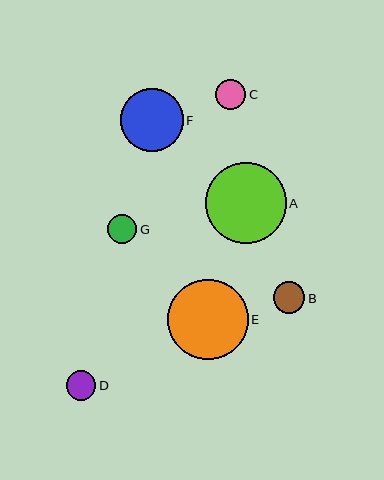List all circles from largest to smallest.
From largest to smallest: A, E, F, B, C, D, G.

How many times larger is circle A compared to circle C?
Circle A is approximately 2.7 times the size of circle C.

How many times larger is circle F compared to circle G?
Circle F is approximately 2.2 times the size of circle G.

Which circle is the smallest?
Circle G is the smallest with a size of approximately 29 pixels.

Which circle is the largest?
Circle A is the largest with a size of approximately 81 pixels.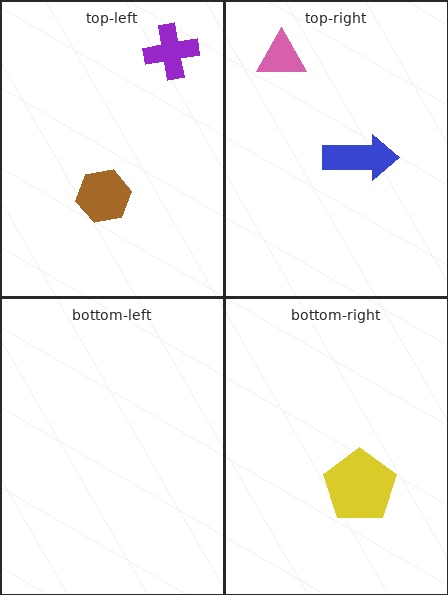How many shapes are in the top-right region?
2.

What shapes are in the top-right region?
The blue arrow, the pink triangle.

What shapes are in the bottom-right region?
The yellow pentagon.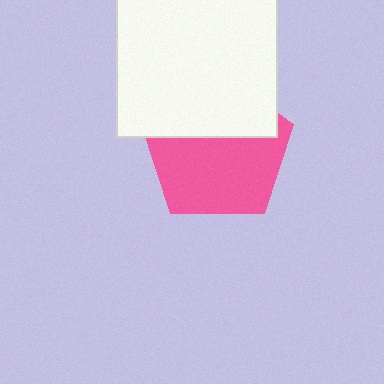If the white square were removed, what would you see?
You would see the complete pink pentagon.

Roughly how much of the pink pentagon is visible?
About half of it is visible (roughly 61%).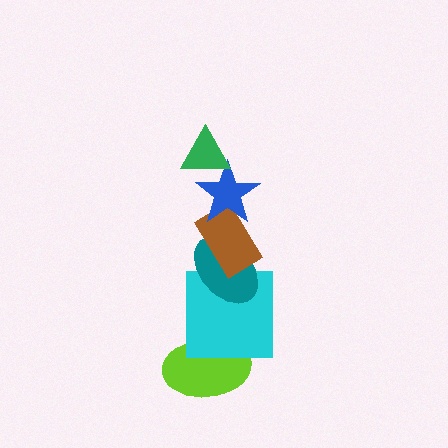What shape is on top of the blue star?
The green triangle is on top of the blue star.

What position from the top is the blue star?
The blue star is 2nd from the top.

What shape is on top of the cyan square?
The teal ellipse is on top of the cyan square.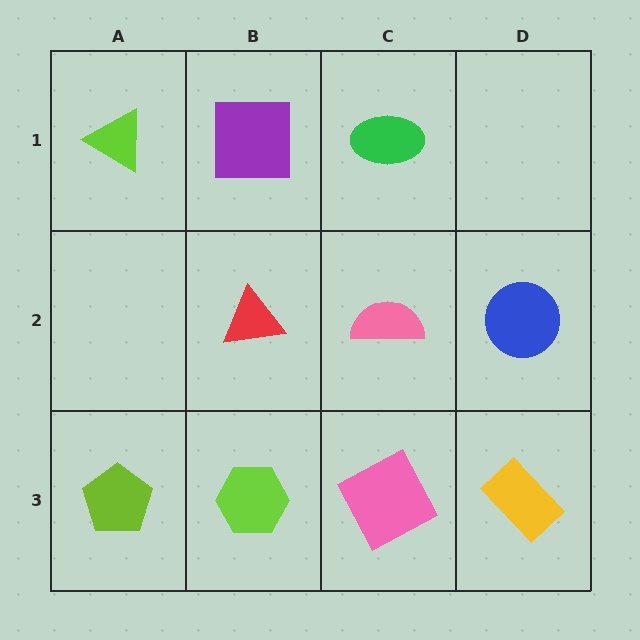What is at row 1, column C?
A green ellipse.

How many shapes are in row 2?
3 shapes.